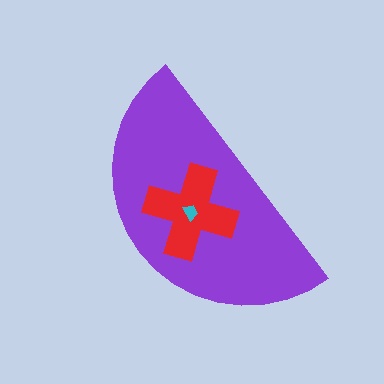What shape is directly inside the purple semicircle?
The red cross.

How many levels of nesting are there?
3.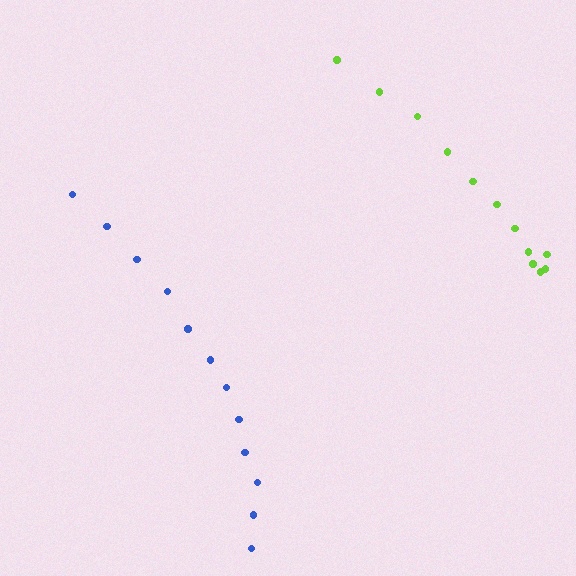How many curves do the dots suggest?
There are 2 distinct paths.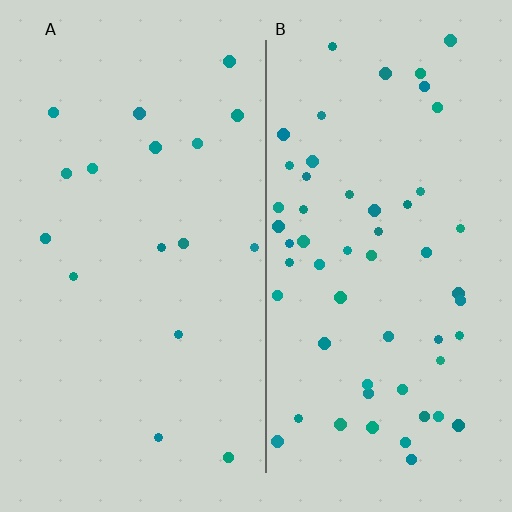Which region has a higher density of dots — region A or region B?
B (the right).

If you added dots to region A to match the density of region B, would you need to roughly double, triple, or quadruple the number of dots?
Approximately triple.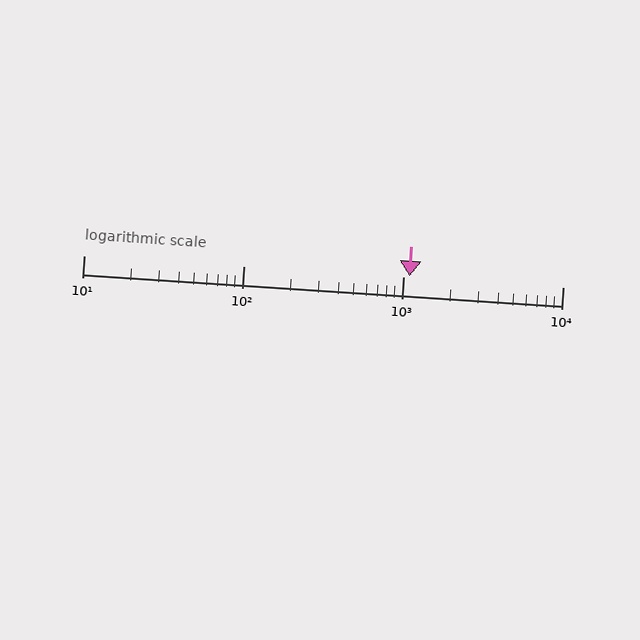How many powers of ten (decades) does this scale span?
The scale spans 3 decades, from 10 to 10000.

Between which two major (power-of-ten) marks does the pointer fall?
The pointer is between 1000 and 10000.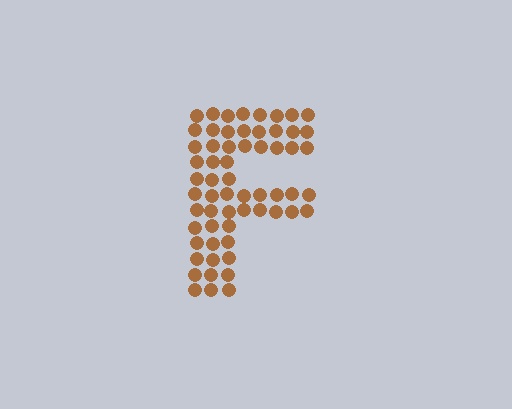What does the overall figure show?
The overall figure shows the letter F.